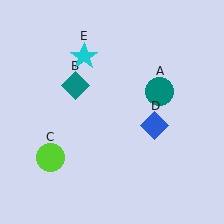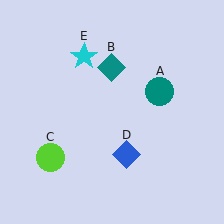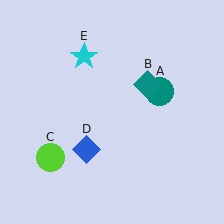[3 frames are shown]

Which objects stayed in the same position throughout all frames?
Teal circle (object A) and lime circle (object C) and cyan star (object E) remained stationary.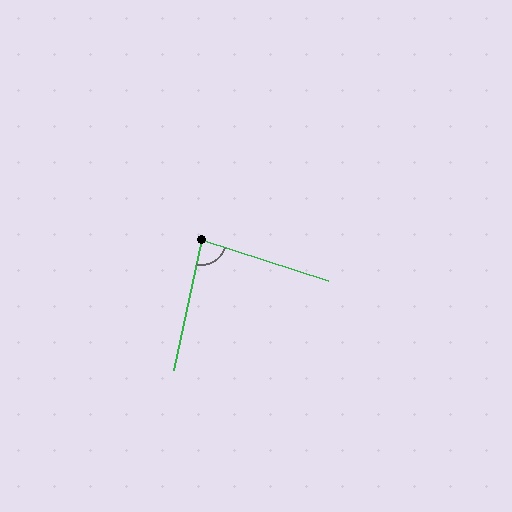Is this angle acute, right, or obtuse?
It is acute.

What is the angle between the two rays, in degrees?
Approximately 84 degrees.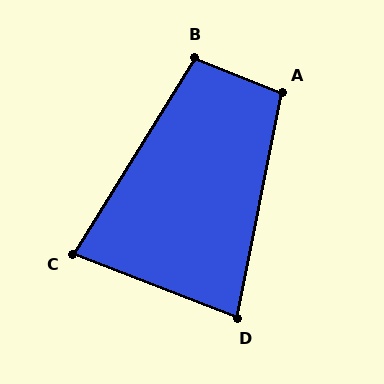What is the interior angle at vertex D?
Approximately 80 degrees (acute).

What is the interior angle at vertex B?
Approximately 100 degrees (obtuse).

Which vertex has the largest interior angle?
A, at approximately 100 degrees.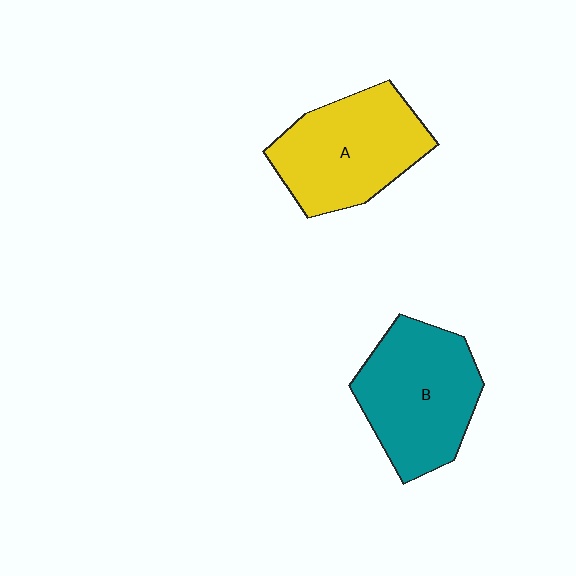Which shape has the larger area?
Shape B (teal).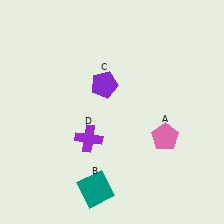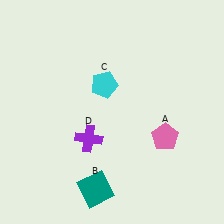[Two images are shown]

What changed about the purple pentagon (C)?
In Image 1, C is purple. In Image 2, it changed to cyan.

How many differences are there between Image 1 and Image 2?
There is 1 difference between the two images.